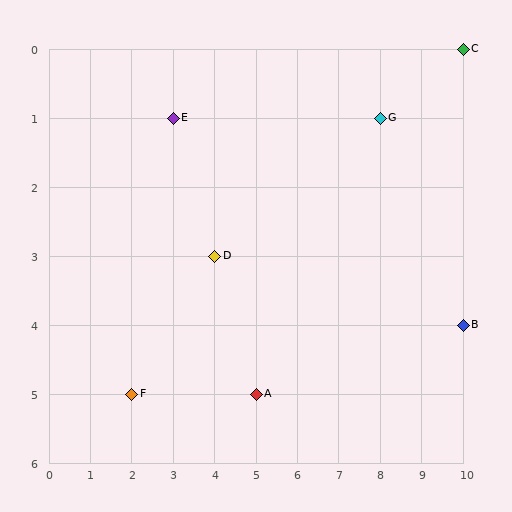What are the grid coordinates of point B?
Point B is at grid coordinates (10, 4).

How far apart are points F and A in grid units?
Points F and A are 3 columns apart.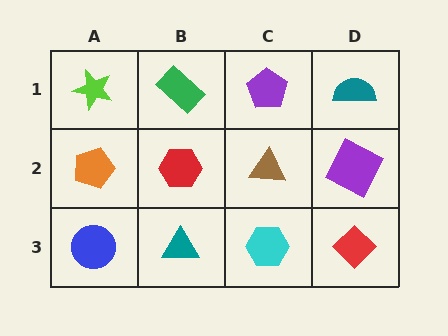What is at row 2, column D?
A purple square.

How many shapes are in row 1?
4 shapes.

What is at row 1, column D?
A teal semicircle.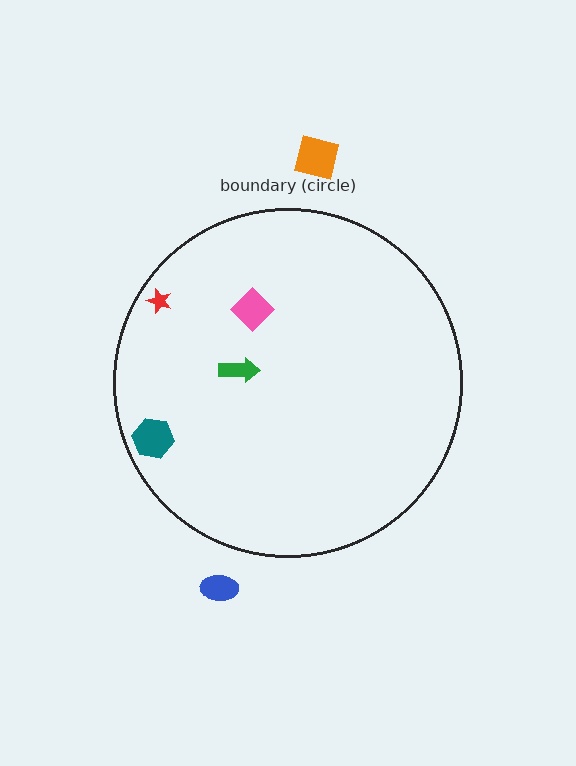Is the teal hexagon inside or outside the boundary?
Inside.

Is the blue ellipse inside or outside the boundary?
Outside.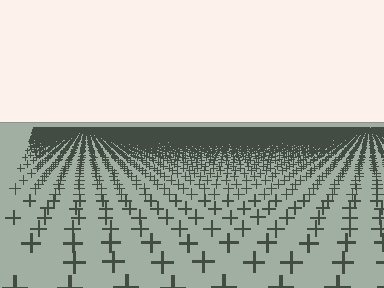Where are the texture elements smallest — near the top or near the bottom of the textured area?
Near the top.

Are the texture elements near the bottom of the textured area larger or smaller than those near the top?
Larger. Near the bottom, elements are closer to the viewer and appear at a bigger on-screen size.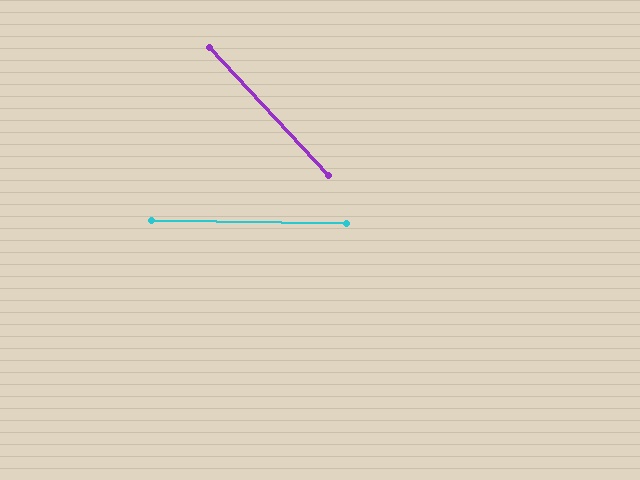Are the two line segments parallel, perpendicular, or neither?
Neither parallel nor perpendicular — they differ by about 47°.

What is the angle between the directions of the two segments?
Approximately 47 degrees.